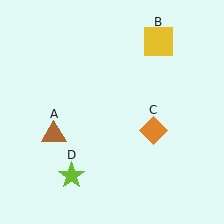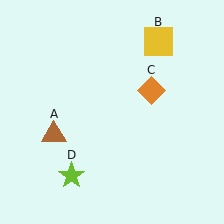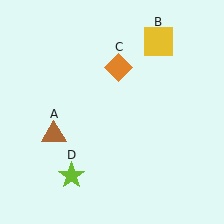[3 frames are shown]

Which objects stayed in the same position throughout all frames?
Brown triangle (object A) and yellow square (object B) and lime star (object D) remained stationary.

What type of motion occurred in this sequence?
The orange diamond (object C) rotated counterclockwise around the center of the scene.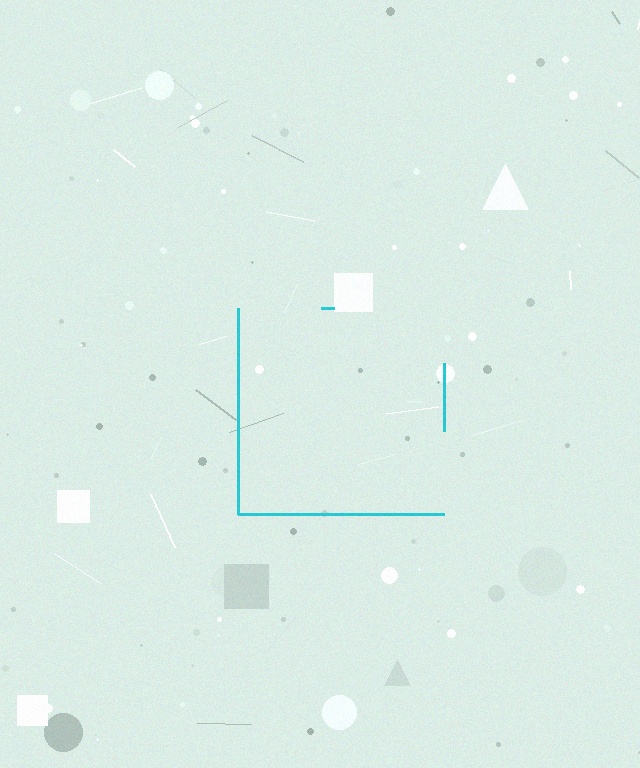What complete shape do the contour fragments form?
The contour fragments form a square.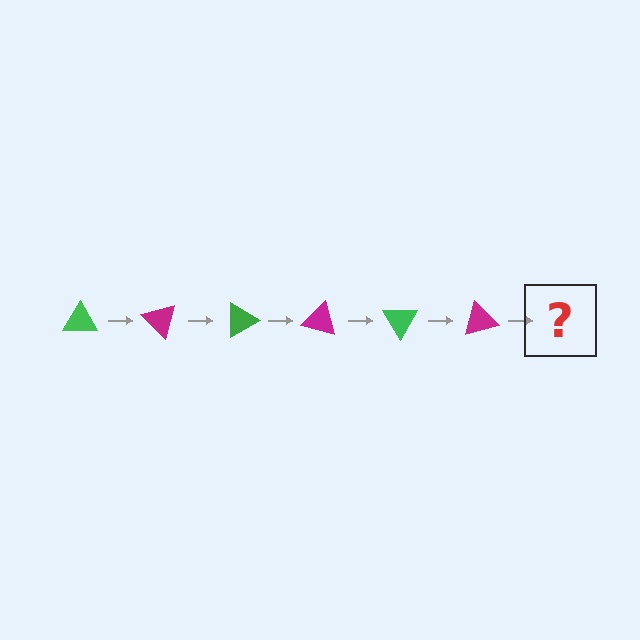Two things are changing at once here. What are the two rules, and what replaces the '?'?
The two rules are that it rotates 45 degrees each step and the color cycles through green and magenta. The '?' should be a green triangle, rotated 270 degrees from the start.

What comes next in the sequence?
The next element should be a green triangle, rotated 270 degrees from the start.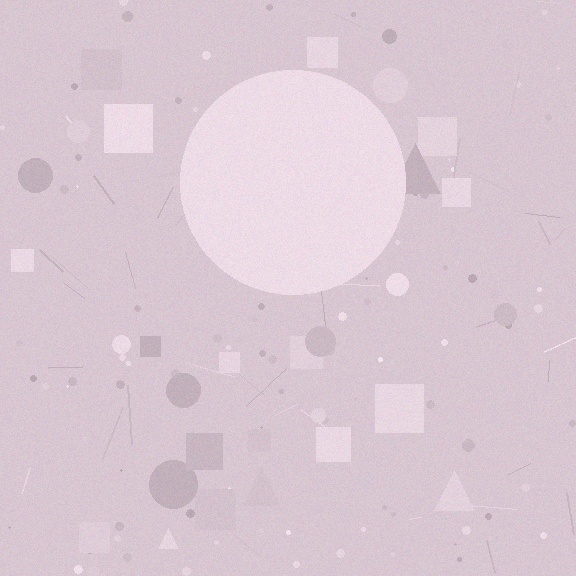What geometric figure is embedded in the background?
A circle is embedded in the background.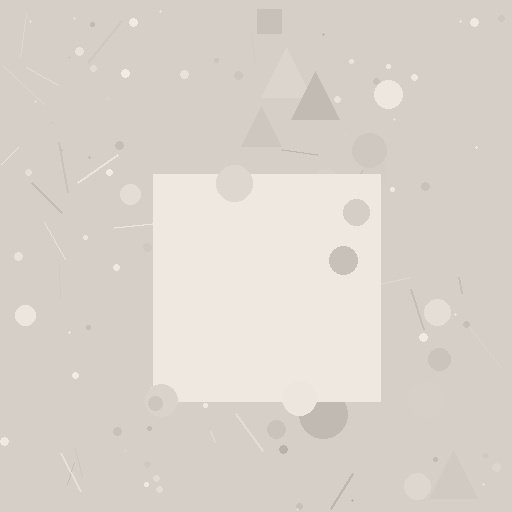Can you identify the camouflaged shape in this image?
The camouflaged shape is a square.